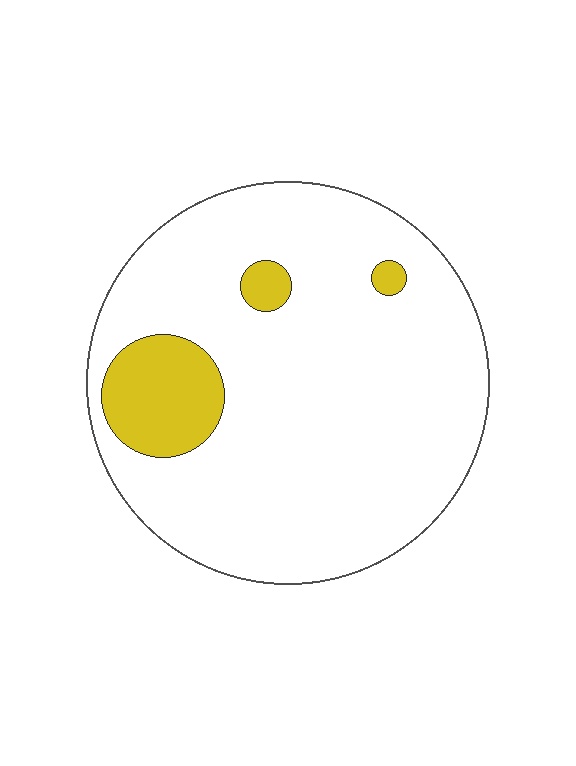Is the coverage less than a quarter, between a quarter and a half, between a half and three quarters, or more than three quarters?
Less than a quarter.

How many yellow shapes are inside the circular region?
3.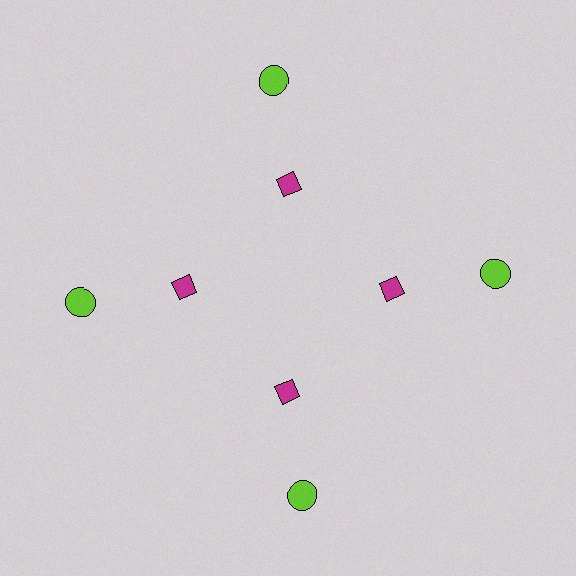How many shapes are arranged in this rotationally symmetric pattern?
There are 8 shapes, arranged in 4 groups of 2.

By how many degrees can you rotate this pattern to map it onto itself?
The pattern maps onto itself every 90 degrees of rotation.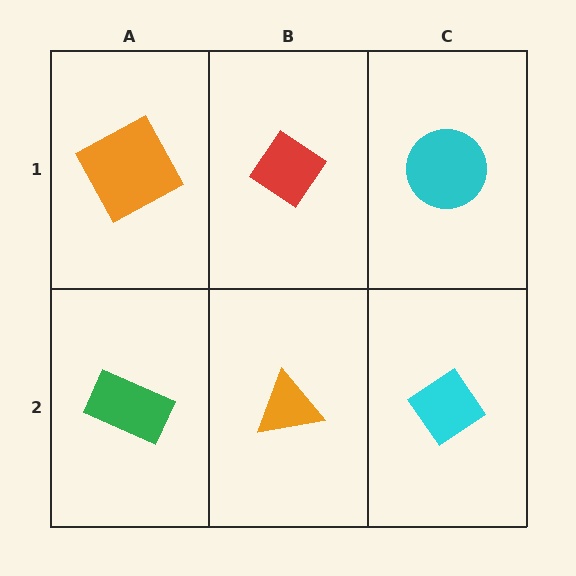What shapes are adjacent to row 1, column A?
A green rectangle (row 2, column A), a red diamond (row 1, column B).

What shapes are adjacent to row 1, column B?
An orange triangle (row 2, column B), an orange square (row 1, column A), a cyan circle (row 1, column C).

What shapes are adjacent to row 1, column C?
A cyan diamond (row 2, column C), a red diamond (row 1, column B).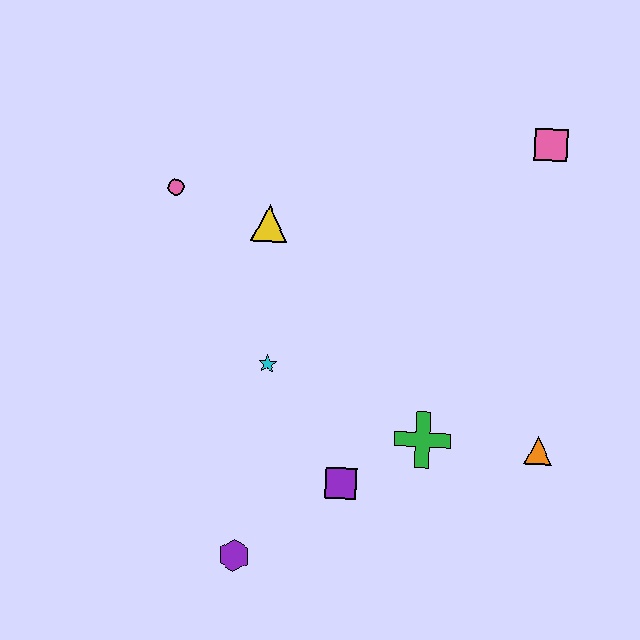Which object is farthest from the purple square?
The pink square is farthest from the purple square.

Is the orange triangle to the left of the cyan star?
No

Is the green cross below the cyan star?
Yes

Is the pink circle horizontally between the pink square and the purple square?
No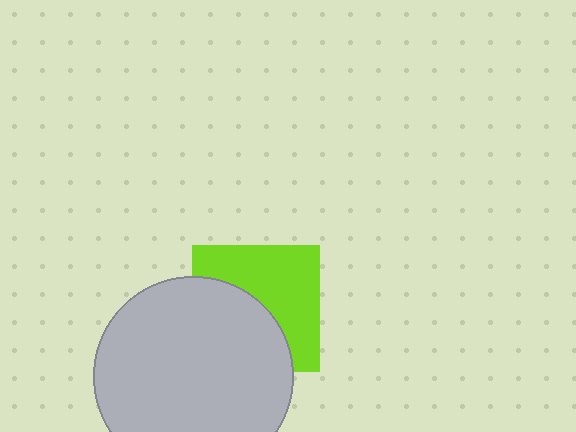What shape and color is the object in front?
The object in front is a light gray circle.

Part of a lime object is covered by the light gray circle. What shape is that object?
It is a square.